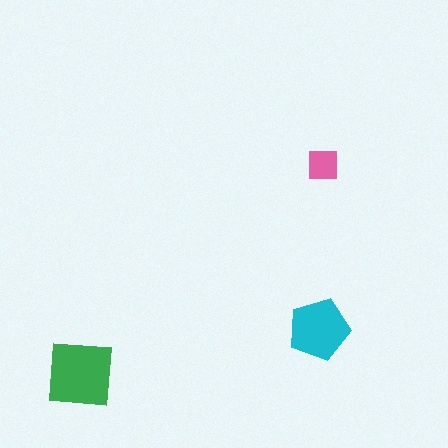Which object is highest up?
The pink square is topmost.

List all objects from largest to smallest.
The green square, the cyan pentagon, the pink square.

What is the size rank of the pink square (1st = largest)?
3rd.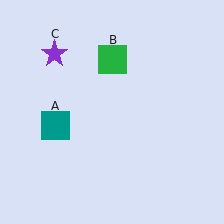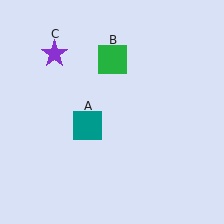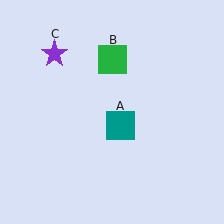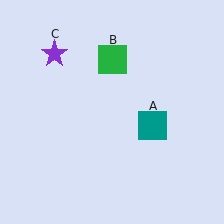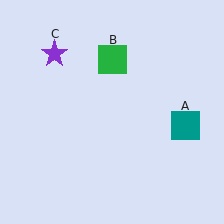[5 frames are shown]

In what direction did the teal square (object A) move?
The teal square (object A) moved right.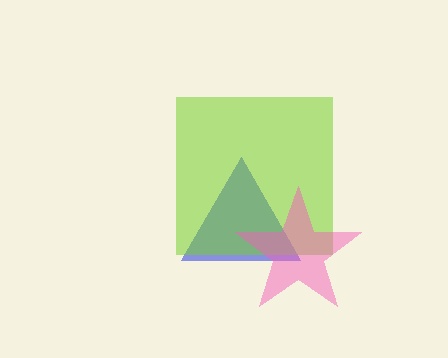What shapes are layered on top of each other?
The layered shapes are: a blue triangle, a lime square, a pink star.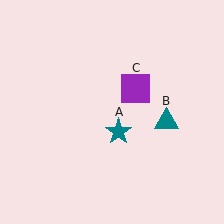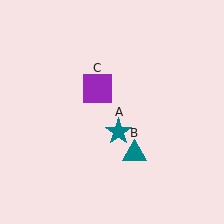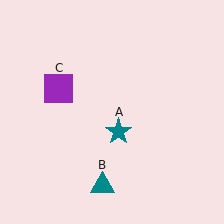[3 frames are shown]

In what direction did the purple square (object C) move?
The purple square (object C) moved left.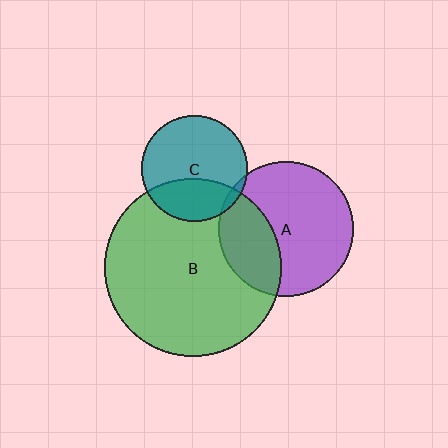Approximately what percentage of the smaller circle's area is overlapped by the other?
Approximately 30%.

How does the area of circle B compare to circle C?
Approximately 2.8 times.